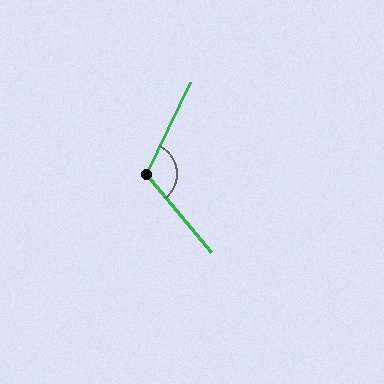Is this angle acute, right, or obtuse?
It is obtuse.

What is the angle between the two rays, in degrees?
Approximately 115 degrees.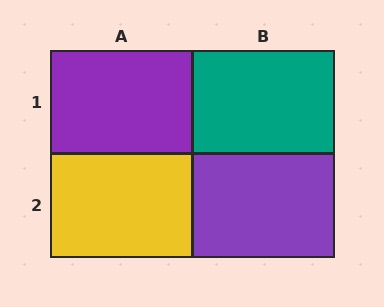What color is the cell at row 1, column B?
Teal.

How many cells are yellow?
1 cell is yellow.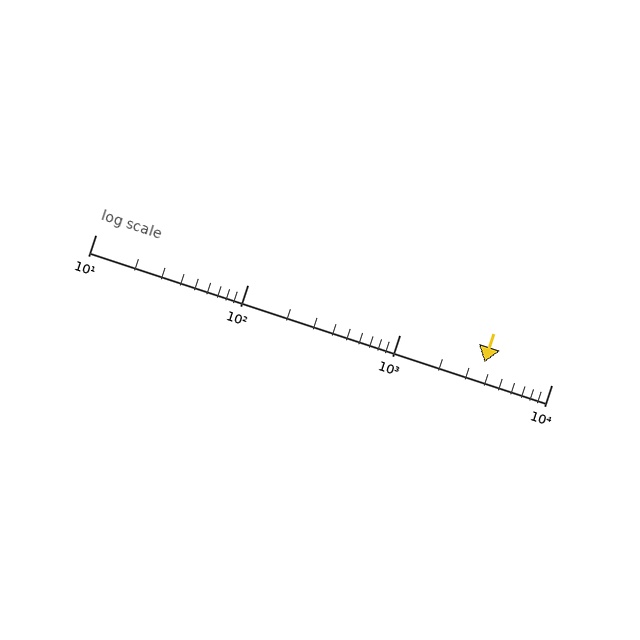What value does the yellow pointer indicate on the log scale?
The pointer indicates approximately 3600.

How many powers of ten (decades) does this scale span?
The scale spans 3 decades, from 10 to 10000.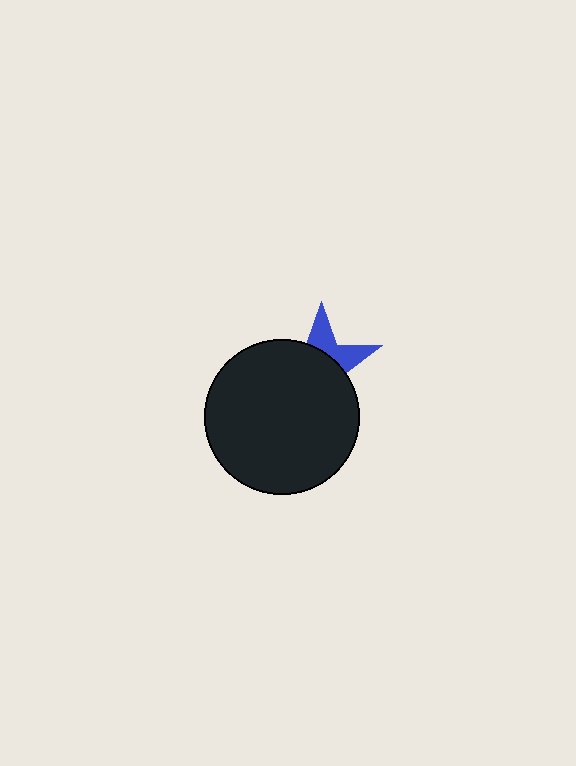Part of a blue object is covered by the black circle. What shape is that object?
It is a star.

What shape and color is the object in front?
The object in front is a black circle.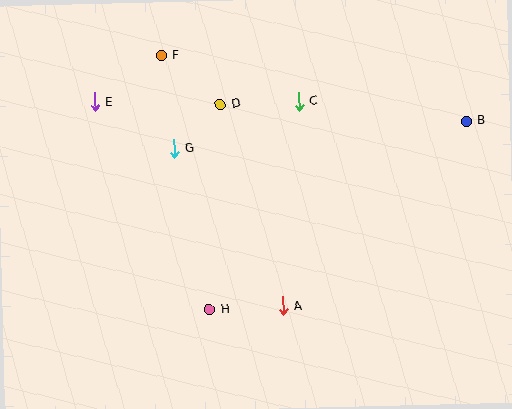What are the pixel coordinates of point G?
Point G is at (174, 148).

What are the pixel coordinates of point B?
Point B is at (466, 121).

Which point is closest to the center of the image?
Point G at (174, 148) is closest to the center.